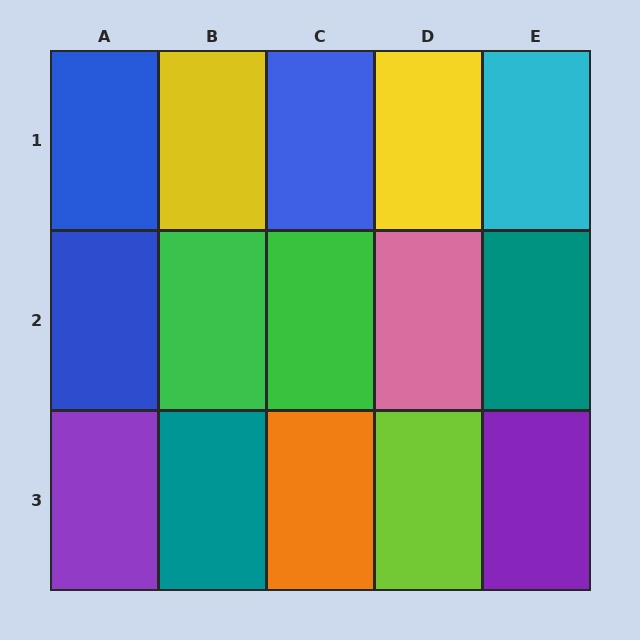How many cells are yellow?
2 cells are yellow.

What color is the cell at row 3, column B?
Teal.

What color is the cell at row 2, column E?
Teal.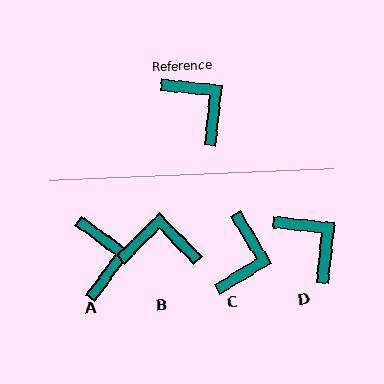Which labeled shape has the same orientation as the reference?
D.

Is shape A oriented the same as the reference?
No, it is off by about 30 degrees.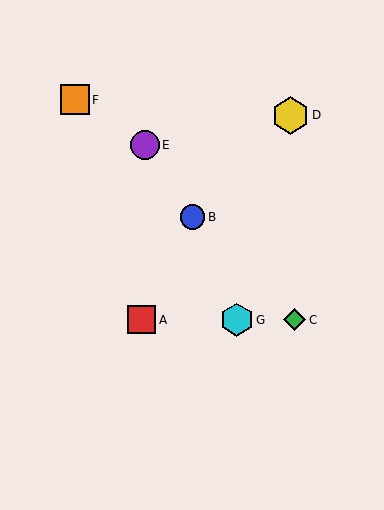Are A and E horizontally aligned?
No, A is at y≈320 and E is at y≈145.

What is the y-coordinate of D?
Object D is at y≈115.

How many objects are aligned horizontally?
3 objects (A, C, G) are aligned horizontally.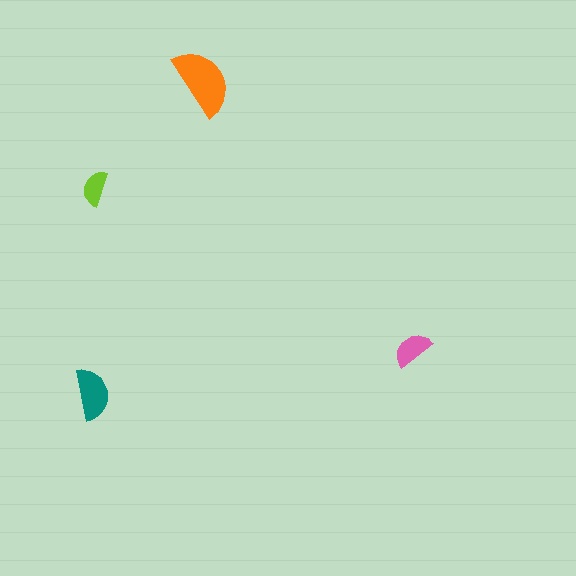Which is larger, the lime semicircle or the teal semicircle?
The teal one.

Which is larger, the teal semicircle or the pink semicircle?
The teal one.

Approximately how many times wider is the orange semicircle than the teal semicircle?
About 1.5 times wider.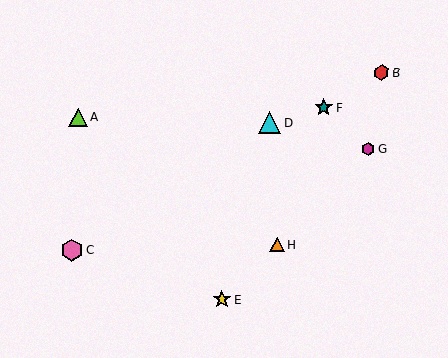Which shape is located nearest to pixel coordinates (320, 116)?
The teal star (labeled F) at (324, 108) is nearest to that location.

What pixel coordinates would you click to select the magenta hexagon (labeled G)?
Click at (369, 149) to select the magenta hexagon G.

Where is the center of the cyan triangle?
The center of the cyan triangle is at (270, 123).